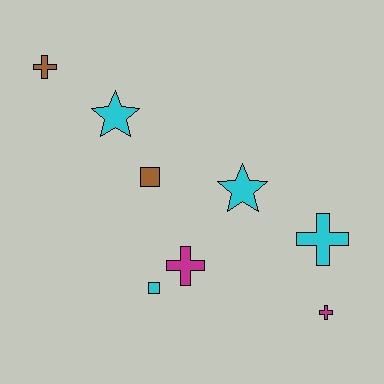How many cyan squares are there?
There is 1 cyan square.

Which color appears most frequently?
Cyan, with 4 objects.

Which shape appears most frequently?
Cross, with 4 objects.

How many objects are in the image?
There are 8 objects.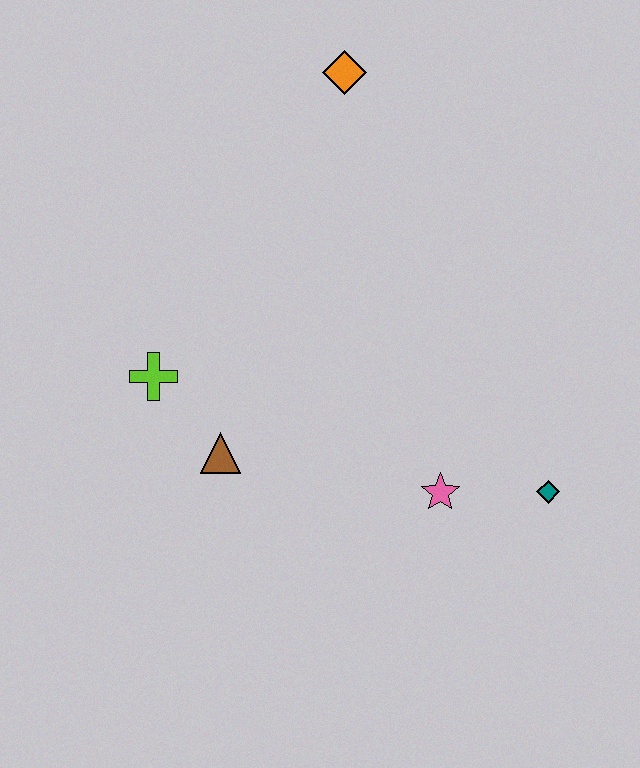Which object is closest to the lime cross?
The brown triangle is closest to the lime cross.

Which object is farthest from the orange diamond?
The teal diamond is farthest from the orange diamond.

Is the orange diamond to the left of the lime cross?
No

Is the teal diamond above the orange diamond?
No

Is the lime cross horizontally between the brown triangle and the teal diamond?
No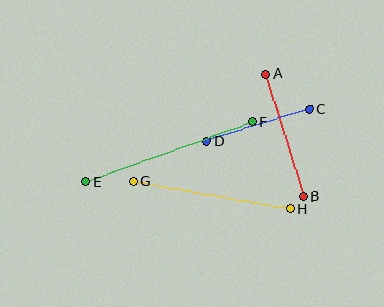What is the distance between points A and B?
The distance is approximately 128 pixels.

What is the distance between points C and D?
The distance is approximately 108 pixels.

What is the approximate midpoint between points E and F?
The midpoint is at approximately (169, 152) pixels.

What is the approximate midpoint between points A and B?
The midpoint is at approximately (285, 135) pixels.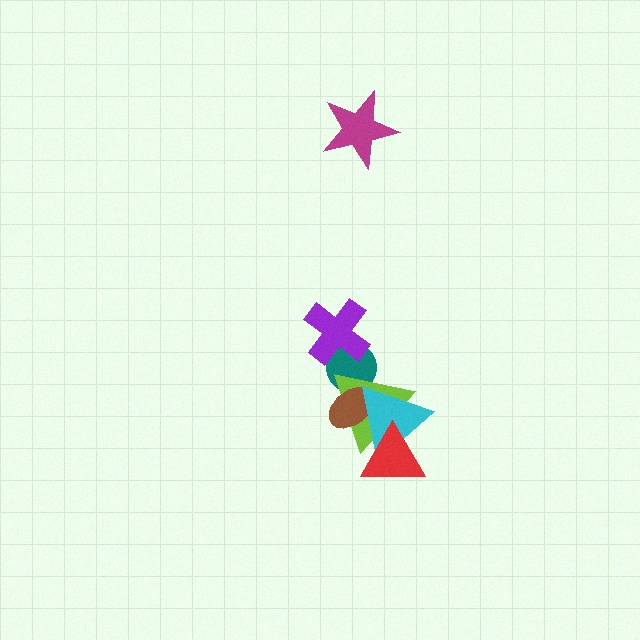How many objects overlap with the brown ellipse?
3 objects overlap with the brown ellipse.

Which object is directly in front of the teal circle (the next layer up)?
The purple cross is directly in front of the teal circle.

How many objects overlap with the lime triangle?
4 objects overlap with the lime triangle.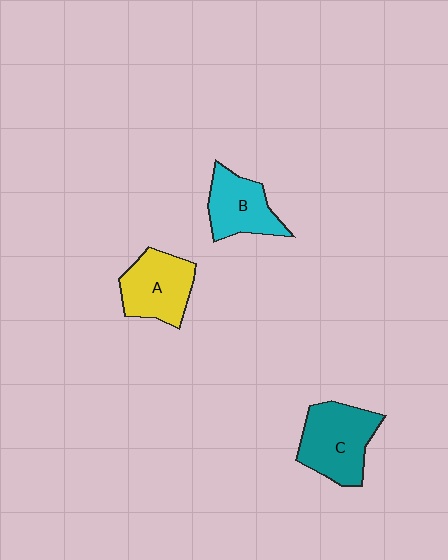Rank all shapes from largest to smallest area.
From largest to smallest: C (teal), A (yellow), B (cyan).